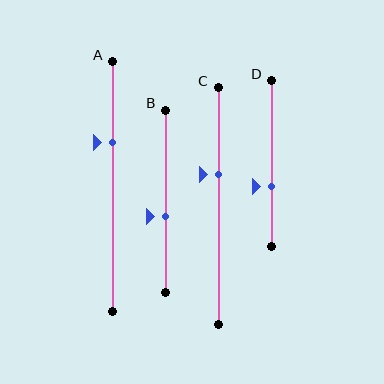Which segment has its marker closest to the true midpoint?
Segment B has its marker closest to the true midpoint.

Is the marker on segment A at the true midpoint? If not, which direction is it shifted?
No, the marker on segment A is shifted upward by about 18% of the segment length.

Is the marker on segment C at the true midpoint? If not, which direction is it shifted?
No, the marker on segment C is shifted upward by about 13% of the segment length.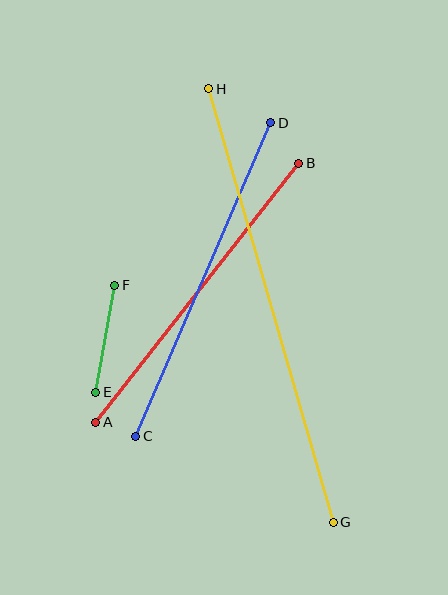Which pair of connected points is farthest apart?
Points G and H are farthest apart.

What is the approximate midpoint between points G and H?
The midpoint is at approximately (271, 305) pixels.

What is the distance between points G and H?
The distance is approximately 451 pixels.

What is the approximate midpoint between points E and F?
The midpoint is at approximately (105, 339) pixels.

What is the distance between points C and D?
The distance is approximately 341 pixels.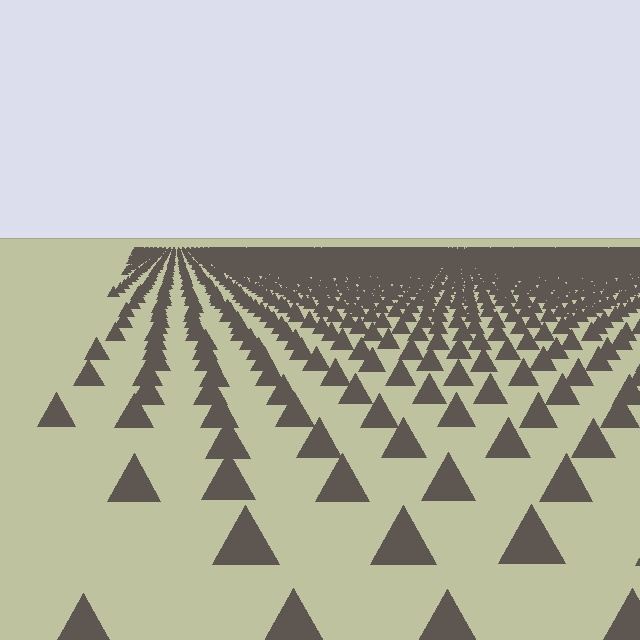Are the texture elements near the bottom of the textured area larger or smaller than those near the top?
Larger. Near the bottom, elements are closer to the viewer and appear at a bigger on-screen size.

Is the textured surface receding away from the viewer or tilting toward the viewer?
The surface is receding away from the viewer. Texture elements get smaller and denser toward the top.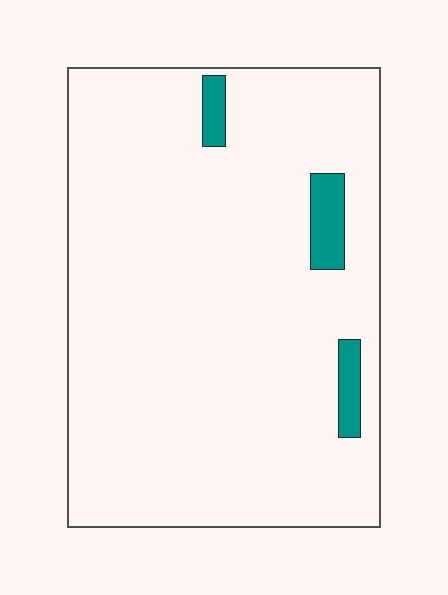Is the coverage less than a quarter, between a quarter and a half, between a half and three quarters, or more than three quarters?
Less than a quarter.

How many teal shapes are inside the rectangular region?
3.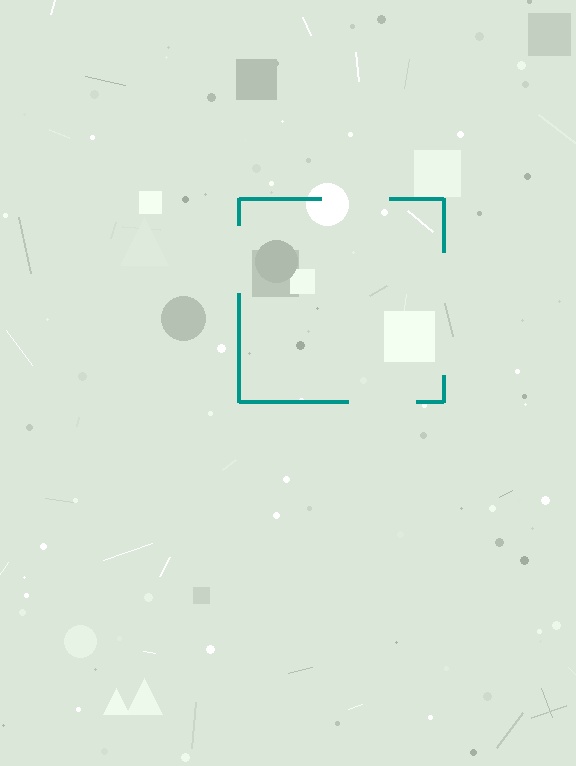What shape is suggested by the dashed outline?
The dashed outline suggests a square.